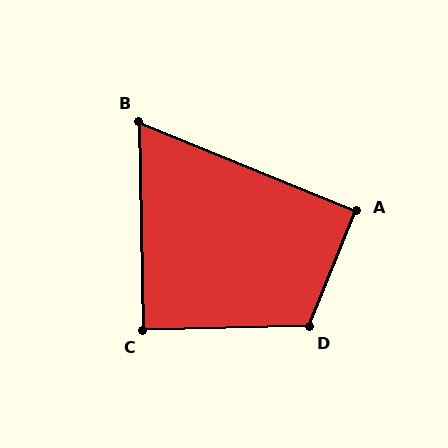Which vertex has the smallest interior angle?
B, at approximately 67 degrees.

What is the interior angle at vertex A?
Approximately 90 degrees (approximately right).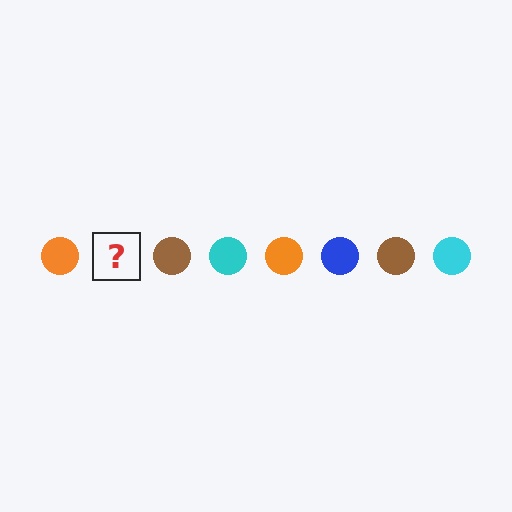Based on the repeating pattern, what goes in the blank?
The blank should be a blue circle.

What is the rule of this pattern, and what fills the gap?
The rule is that the pattern cycles through orange, blue, brown, cyan circles. The gap should be filled with a blue circle.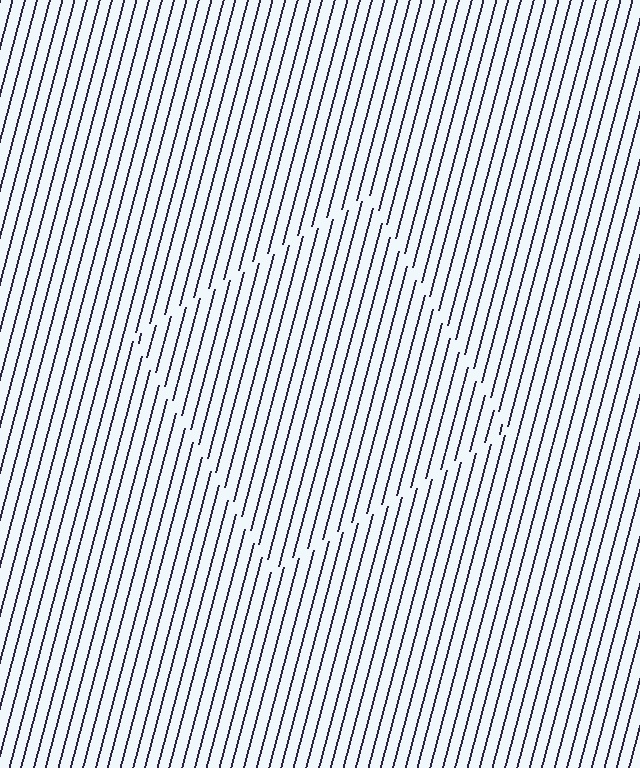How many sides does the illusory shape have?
4 sides — the line-ends trace a square.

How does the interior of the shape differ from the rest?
The interior of the shape contains the same grating, shifted by half a period — the contour is defined by the phase discontinuity where line-ends from the inner and outer gratings abut.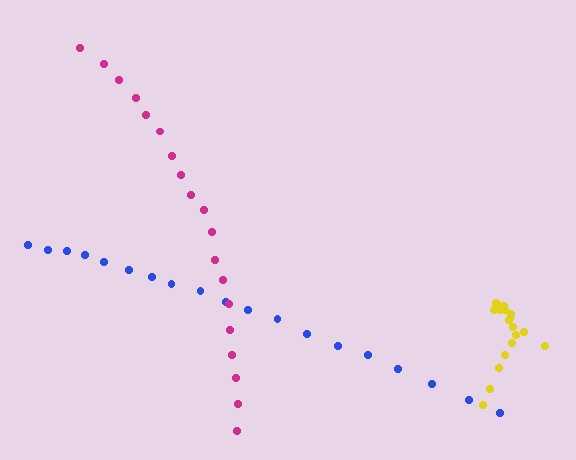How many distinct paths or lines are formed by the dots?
There are 3 distinct paths.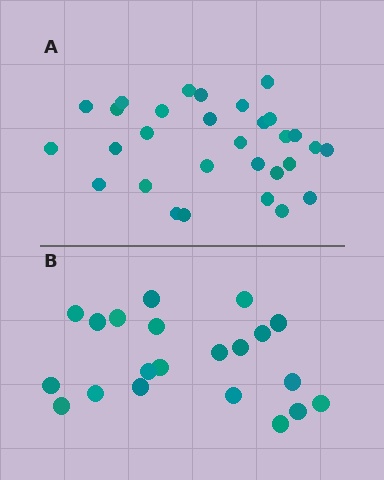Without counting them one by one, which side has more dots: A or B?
Region A (the top region) has more dots.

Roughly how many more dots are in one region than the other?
Region A has roughly 8 or so more dots than region B.